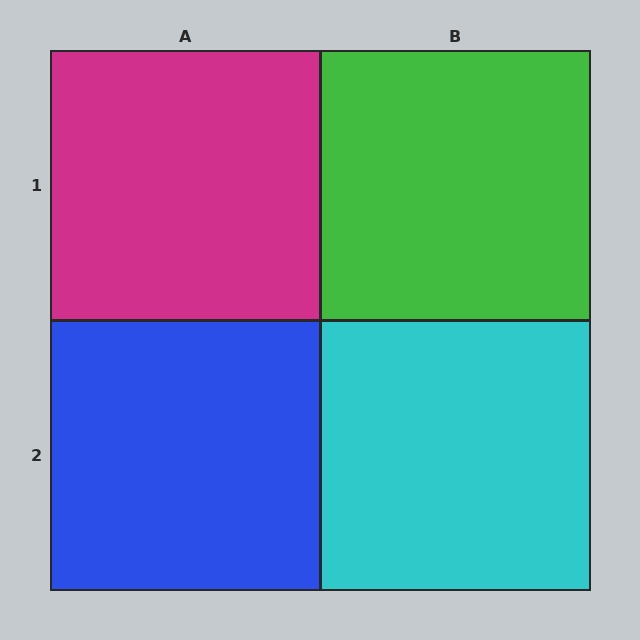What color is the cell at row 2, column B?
Cyan.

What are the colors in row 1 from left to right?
Magenta, green.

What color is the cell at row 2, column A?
Blue.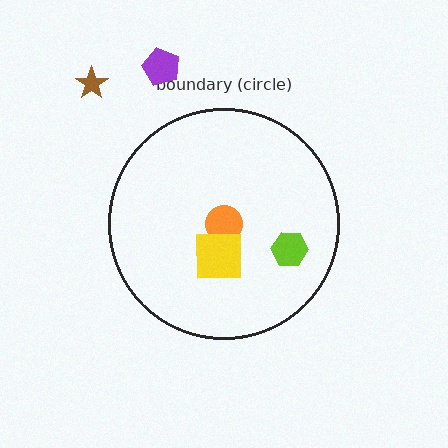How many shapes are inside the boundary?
3 inside, 2 outside.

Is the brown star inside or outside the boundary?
Outside.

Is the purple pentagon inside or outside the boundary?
Outside.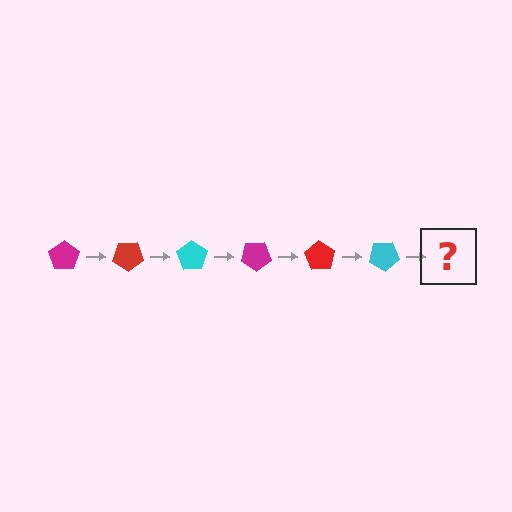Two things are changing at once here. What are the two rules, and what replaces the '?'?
The two rules are that it rotates 35 degrees each step and the color cycles through magenta, red, and cyan. The '?' should be a magenta pentagon, rotated 210 degrees from the start.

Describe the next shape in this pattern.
It should be a magenta pentagon, rotated 210 degrees from the start.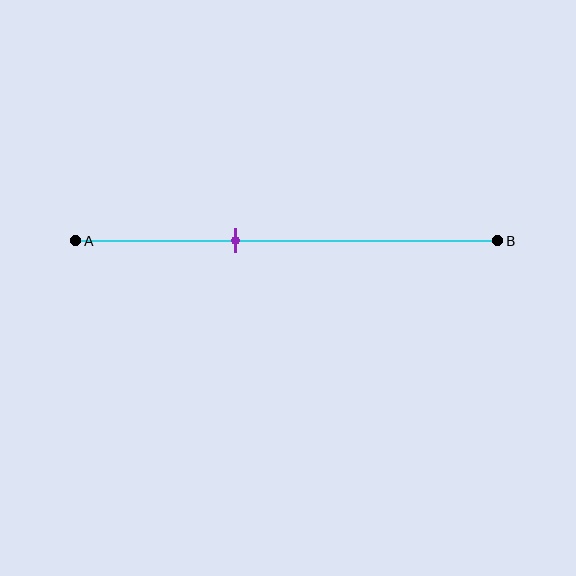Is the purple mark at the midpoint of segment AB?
No, the mark is at about 40% from A, not at the 50% midpoint.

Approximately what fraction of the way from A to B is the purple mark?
The purple mark is approximately 40% of the way from A to B.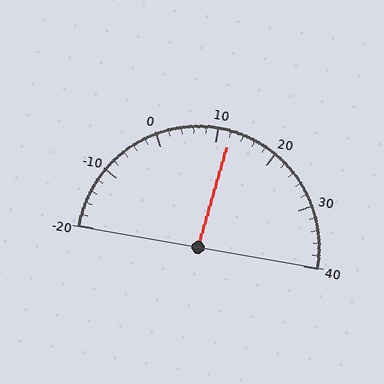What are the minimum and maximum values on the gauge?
The gauge ranges from -20 to 40.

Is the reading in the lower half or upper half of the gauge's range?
The reading is in the upper half of the range (-20 to 40).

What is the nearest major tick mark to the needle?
The nearest major tick mark is 10.